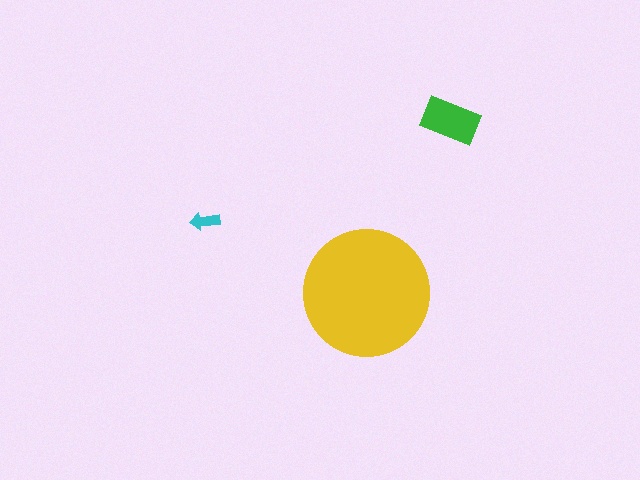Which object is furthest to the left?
The cyan arrow is leftmost.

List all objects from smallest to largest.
The cyan arrow, the green rectangle, the yellow circle.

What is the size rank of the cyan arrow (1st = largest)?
3rd.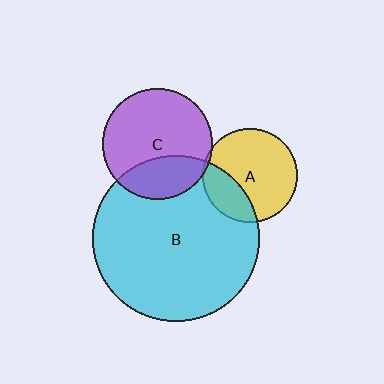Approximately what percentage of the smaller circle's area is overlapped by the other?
Approximately 30%.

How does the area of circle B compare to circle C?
Approximately 2.3 times.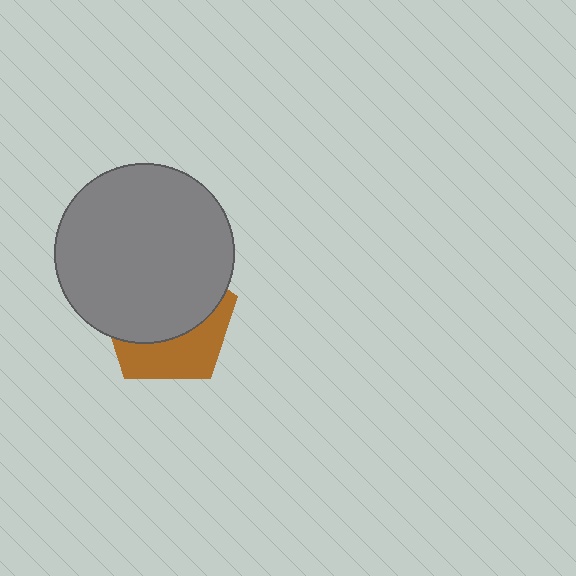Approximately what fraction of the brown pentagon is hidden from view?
Roughly 62% of the brown pentagon is hidden behind the gray circle.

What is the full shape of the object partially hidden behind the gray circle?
The partially hidden object is a brown pentagon.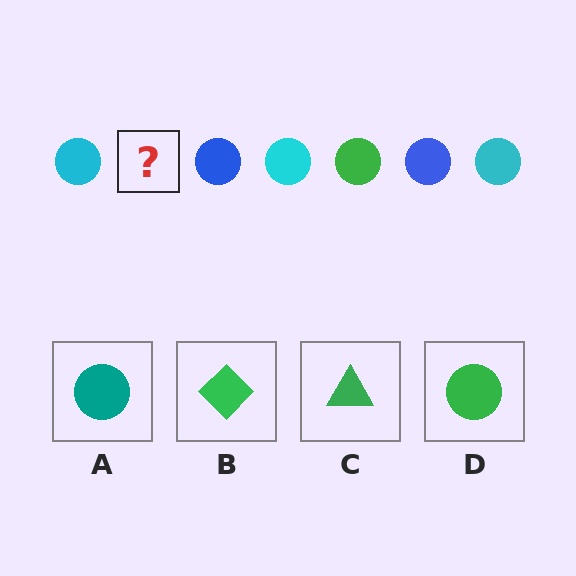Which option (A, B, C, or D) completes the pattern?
D.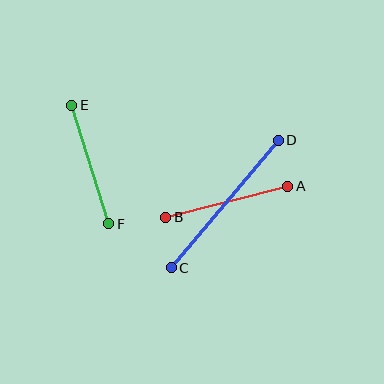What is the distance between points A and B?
The distance is approximately 126 pixels.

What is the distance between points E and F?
The distance is approximately 124 pixels.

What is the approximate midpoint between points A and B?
The midpoint is at approximately (227, 202) pixels.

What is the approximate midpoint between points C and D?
The midpoint is at approximately (225, 204) pixels.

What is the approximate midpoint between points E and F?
The midpoint is at approximately (90, 164) pixels.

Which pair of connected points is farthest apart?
Points C and D are farthest apart.